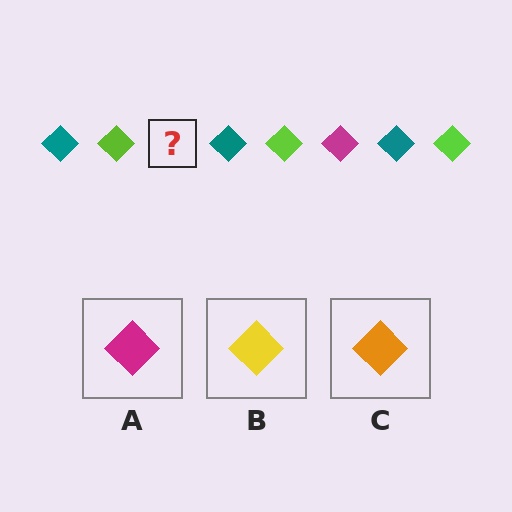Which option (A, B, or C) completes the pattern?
A.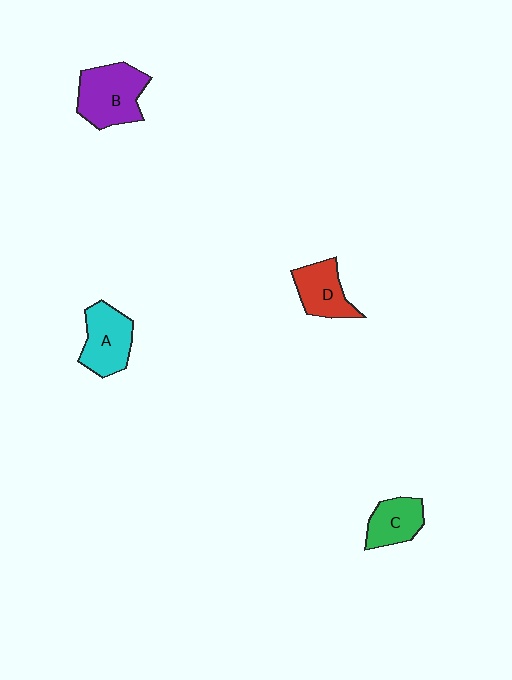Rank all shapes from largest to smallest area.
From largest to smallest: B (purple), A (cyan), D (red), C (green).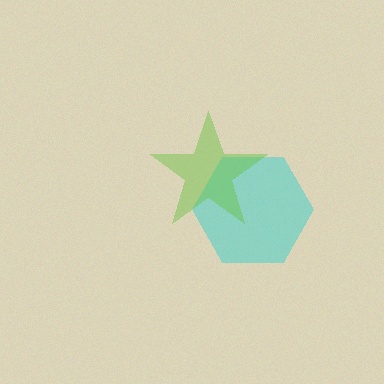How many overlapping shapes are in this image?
There are 2 overlapping shapes in the image.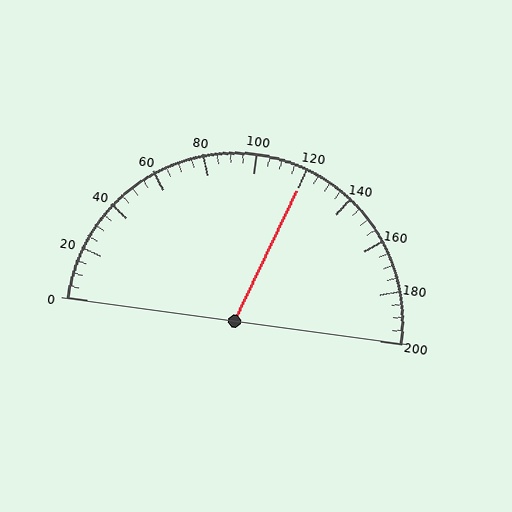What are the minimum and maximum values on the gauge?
The gauge ranges from 0 to 200.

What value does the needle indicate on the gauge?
The needle indicates approximately 120.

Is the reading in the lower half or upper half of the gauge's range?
The reading is in the upper half of the range (0 to 200).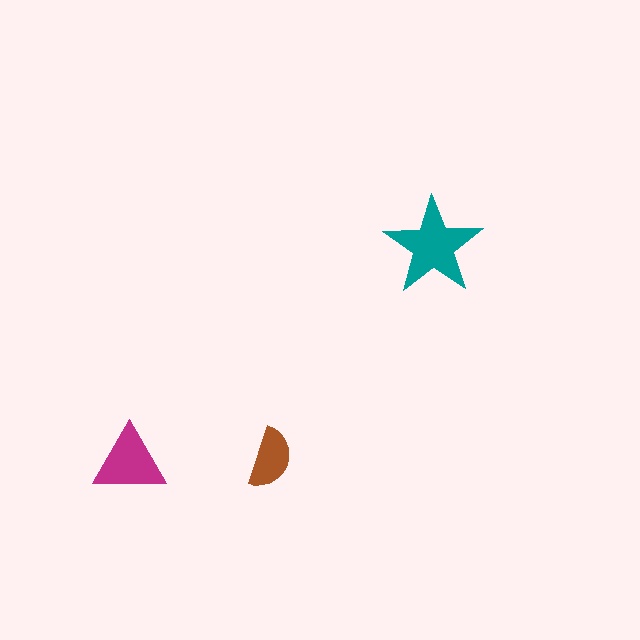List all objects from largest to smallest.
The teal star, the magenta triangle, the brown semicircle.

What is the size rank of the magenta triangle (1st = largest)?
2nd.